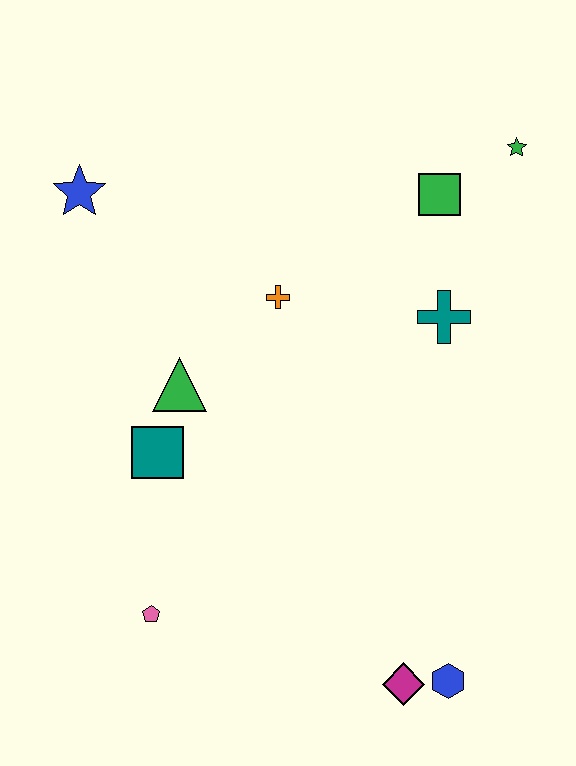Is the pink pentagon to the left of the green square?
Yes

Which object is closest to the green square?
The green star is closest to the green square.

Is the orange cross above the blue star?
No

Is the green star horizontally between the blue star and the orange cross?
No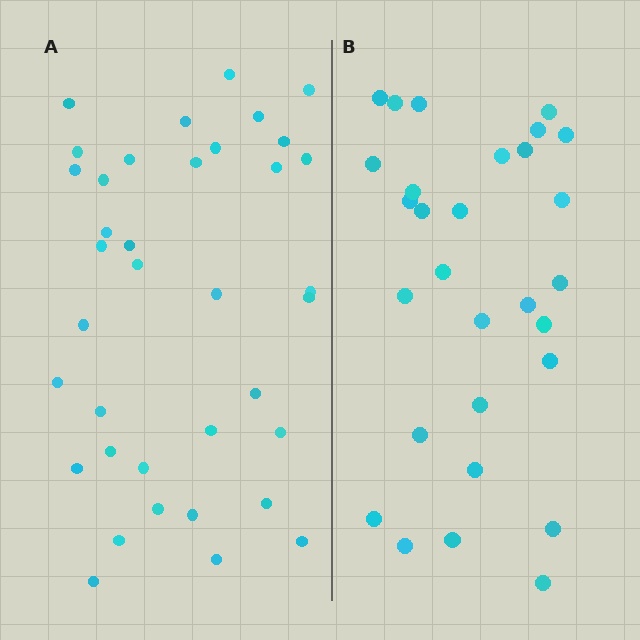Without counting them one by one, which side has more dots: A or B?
Region A (the left region) has more dots.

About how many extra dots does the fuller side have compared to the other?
Region A has roughly 8 or so more dots than region B.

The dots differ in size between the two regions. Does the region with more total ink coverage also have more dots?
No. Region B has more total ink coverage because its dots are larger, but region A actually contains more individual dots. Total area can be misleading — the number of items is what matters here.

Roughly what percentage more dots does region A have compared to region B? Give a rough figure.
About 30% more.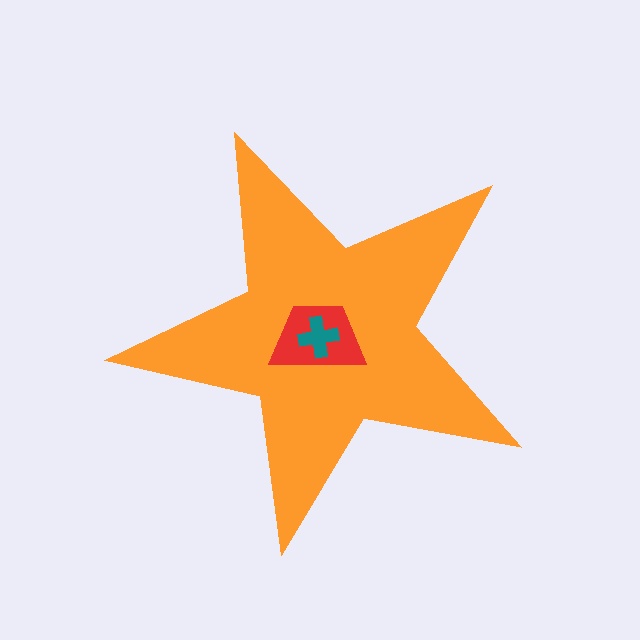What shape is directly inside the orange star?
The red trapezoid.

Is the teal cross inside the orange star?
Yes.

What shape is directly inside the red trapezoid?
The teal cross.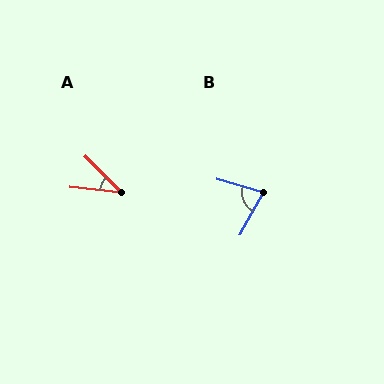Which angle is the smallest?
A, at approximately 39 degrees.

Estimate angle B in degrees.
Approximately 77 degrees.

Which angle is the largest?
B, at approximately 77 degrees.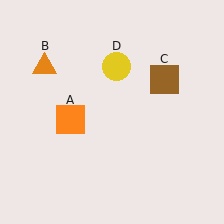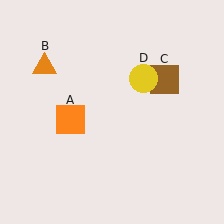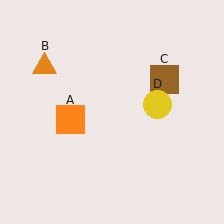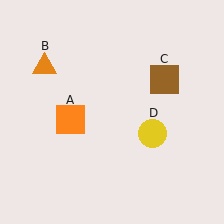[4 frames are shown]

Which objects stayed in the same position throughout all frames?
Orange square (object A) and orange triangle (object B) and brown square (object C) remained stationary.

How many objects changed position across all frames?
1 object changed position: yellow circle (object D).